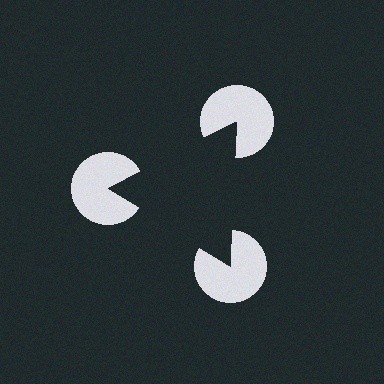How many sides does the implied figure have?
3 sides.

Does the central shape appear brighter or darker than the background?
It typically appears slightly darker than the background, even though no actual brightness change is drawn.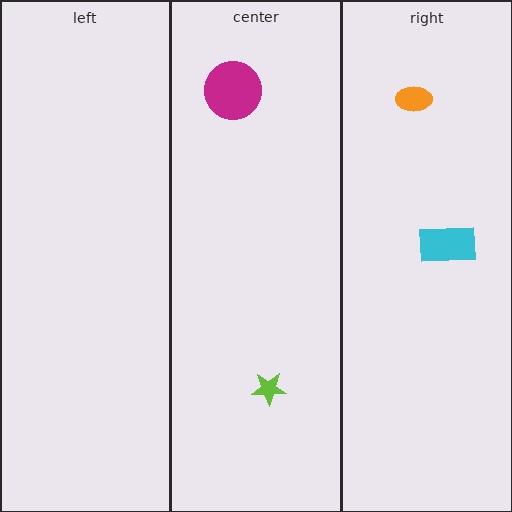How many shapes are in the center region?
2.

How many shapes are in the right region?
2.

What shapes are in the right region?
The cyan rectangle, the orange ellipse.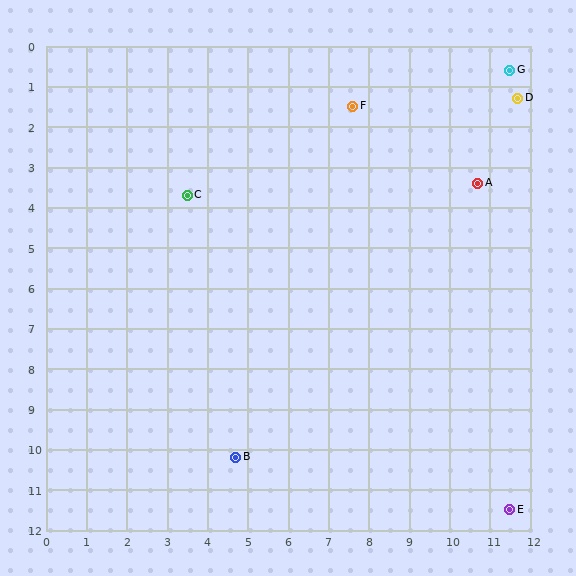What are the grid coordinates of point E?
Point E is at approximately (11.5, 11.5).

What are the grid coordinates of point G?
Point G is at approximately (11.5, 0.6).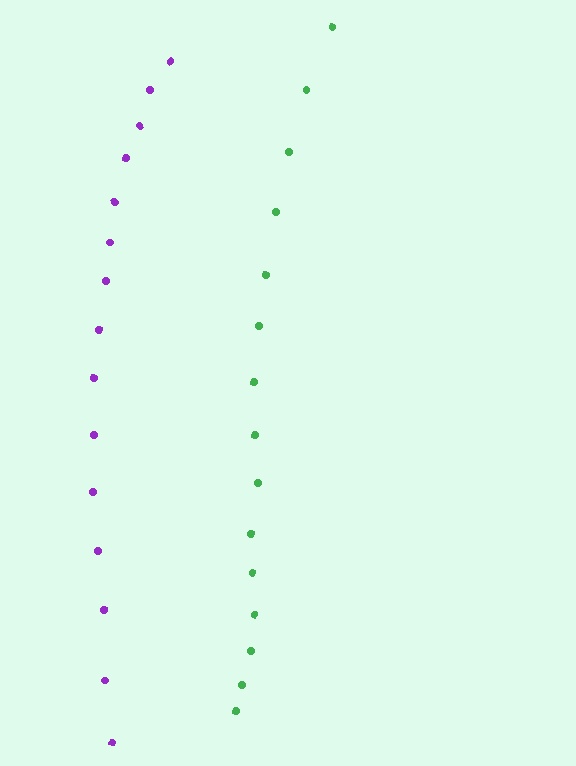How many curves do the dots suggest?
There are 2 distinct paths.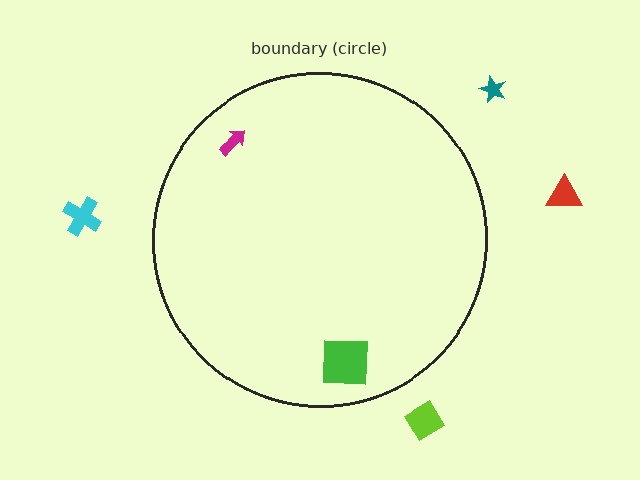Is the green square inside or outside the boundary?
Inside.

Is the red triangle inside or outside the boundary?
Outside.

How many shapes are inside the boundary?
2 inside, 4 outside.